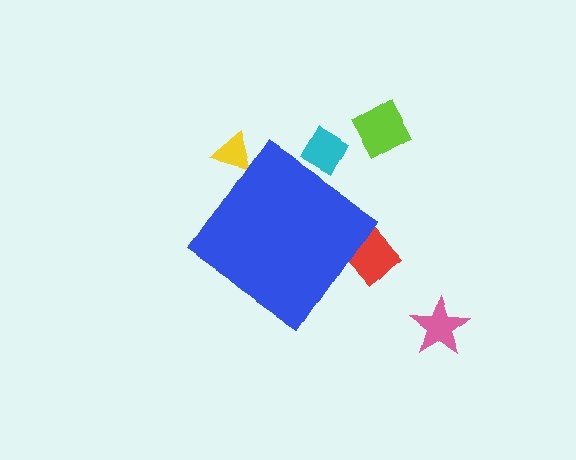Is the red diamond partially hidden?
Yes, the red diamond is partially hidden behind the blue diamond.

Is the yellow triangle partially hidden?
Yes, the yellow triangle is partially hidden behind the blue diamond.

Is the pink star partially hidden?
No, the pink star is fully visible.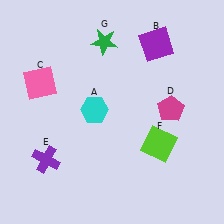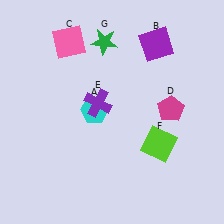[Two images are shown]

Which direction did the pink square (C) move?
The pink square (C) moved up.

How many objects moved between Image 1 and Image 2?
2 objects moved between the two images.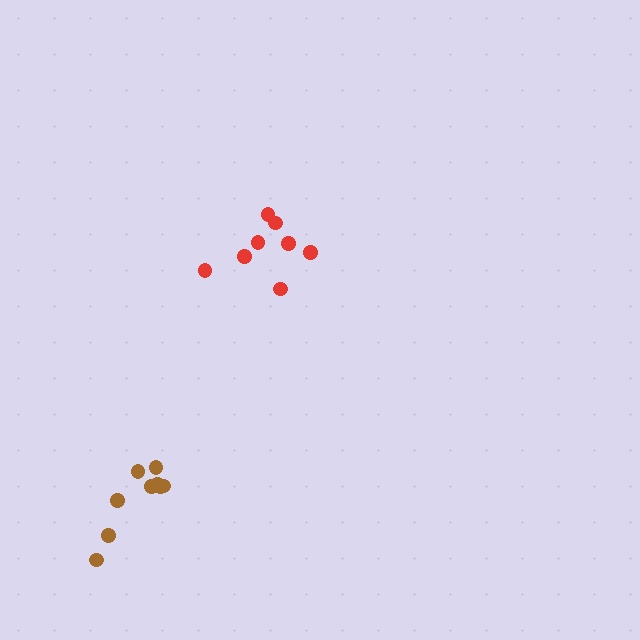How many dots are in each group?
Group 1: 8 dots, Group 2: 9 dots (17 total).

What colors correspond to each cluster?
The clusters are colored: red, brown.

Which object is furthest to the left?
The brown cluster is leftmost.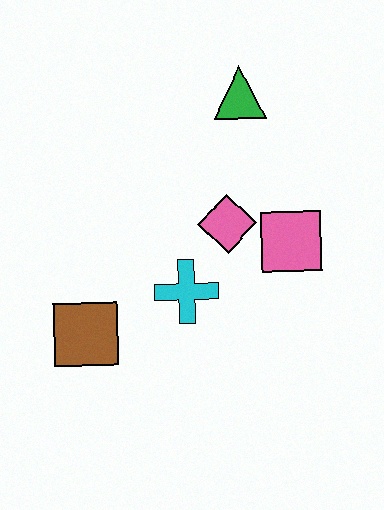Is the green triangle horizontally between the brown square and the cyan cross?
No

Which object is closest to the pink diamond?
The pink square is closest to the pink diamond.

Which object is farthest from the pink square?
The brown square is farthest from the pink square.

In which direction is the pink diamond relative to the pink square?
The pink diamond is to the left of the pink square.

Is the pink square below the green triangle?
Yes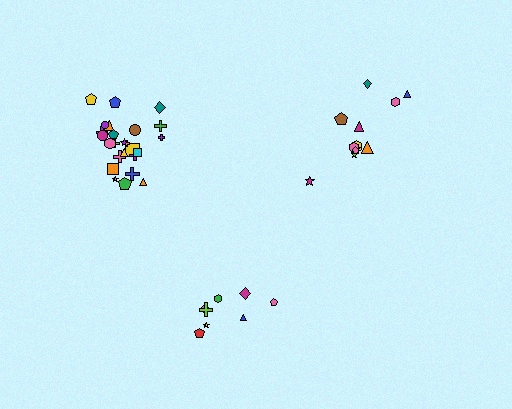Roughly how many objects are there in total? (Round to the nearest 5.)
Roughly 45 objects in total.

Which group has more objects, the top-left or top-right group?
The top-left group.